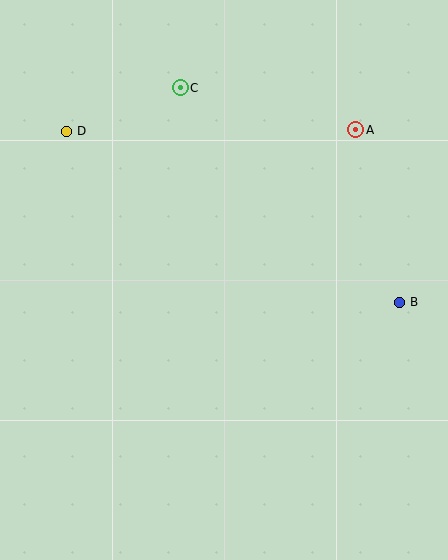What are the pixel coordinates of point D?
Point D is at (67, 131).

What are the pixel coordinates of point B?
Point B is at (400, 302).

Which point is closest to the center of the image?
Point B at (400, 302) is closest to the center.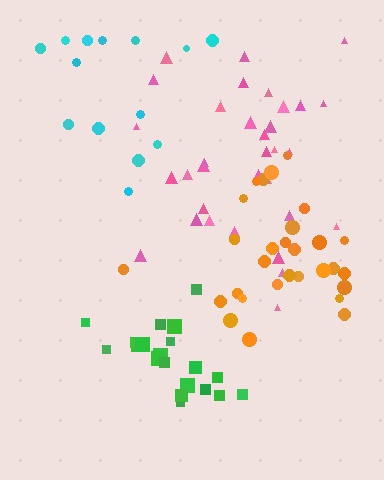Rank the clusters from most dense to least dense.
green, orange, pink, cyan.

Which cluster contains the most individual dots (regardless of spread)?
Pink (33).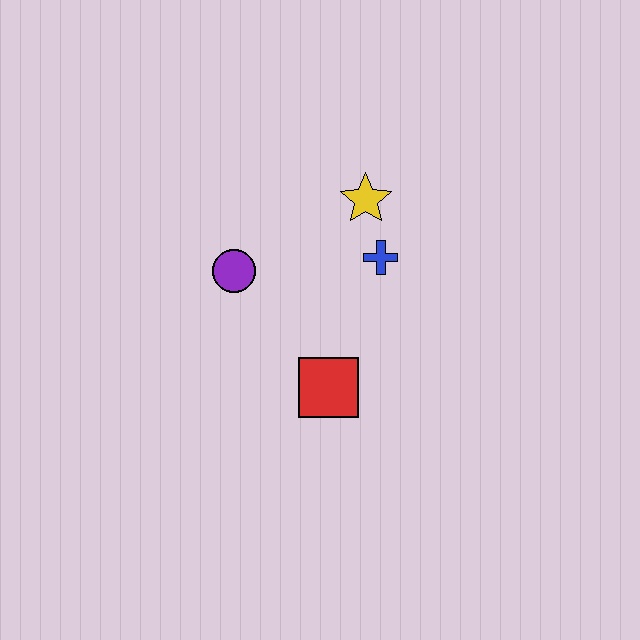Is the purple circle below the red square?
No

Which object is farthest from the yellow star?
The red square is farthest from the yellow star.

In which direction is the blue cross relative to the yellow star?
The blue cross is below the yellow star.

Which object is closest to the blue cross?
The yellow star is closest to the blue cross.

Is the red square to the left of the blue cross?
Yes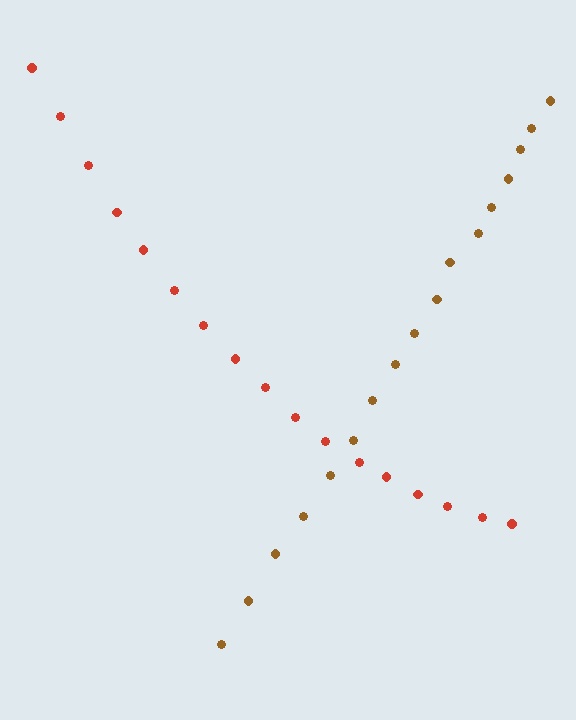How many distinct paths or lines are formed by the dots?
There are 2 distinct paths.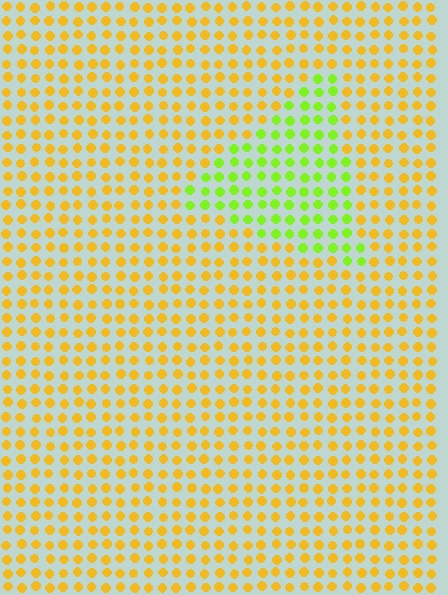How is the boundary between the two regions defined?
The boundary is defined purely by a slight shift in hue (about 49 degrees). Spacing, size, and orientation are identical on both sides.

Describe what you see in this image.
The image is filled with small yellow elements in a uniform arrangement. A triangle-shaped region is visible where the elements are tinted to a slightly different hue, forming a subtle color boundary.